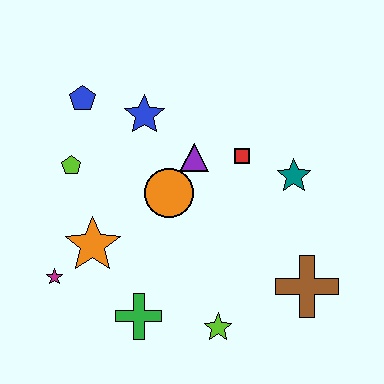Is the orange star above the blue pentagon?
No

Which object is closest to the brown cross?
The lime star is closest to the brown cross.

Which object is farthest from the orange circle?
The brown cross is farthest from the orange circle.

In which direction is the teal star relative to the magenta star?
The teal star is to the right of the magenta star.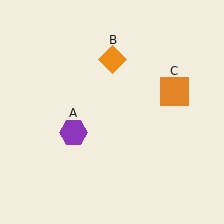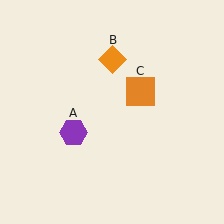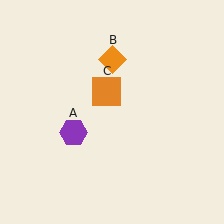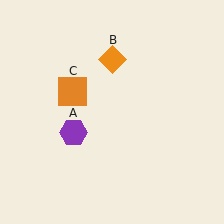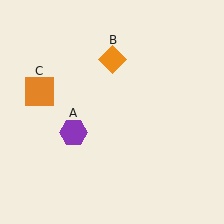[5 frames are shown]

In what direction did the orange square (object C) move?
The orange square (object C) moved left.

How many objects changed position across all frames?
1 object changed position: orange square (object C).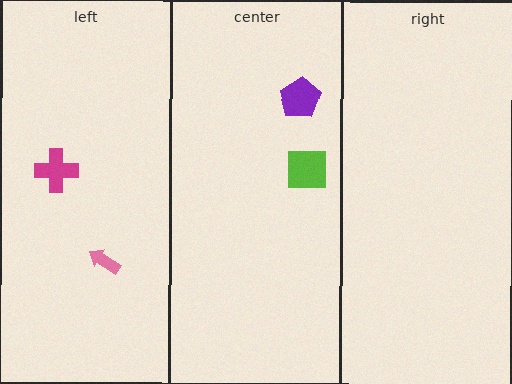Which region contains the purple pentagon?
The center region.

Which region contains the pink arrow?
The left region.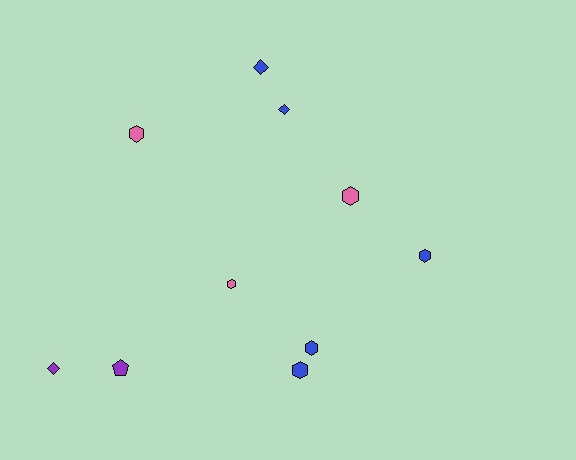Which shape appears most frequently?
Hexagon, with 6 objects.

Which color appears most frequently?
Blue, with 5 objects.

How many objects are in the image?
There are 10 objects.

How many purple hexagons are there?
There are no purple hexagons.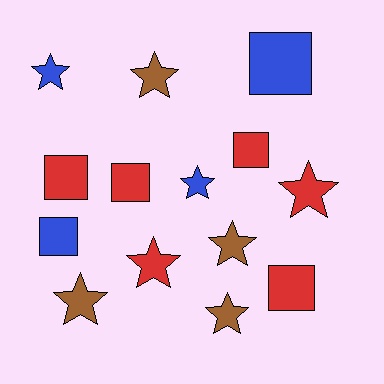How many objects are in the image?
There are 14 objects.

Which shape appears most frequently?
Star, with 8 objects.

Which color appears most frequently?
Red, with 6 objects.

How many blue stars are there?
There are 2 blue stars.